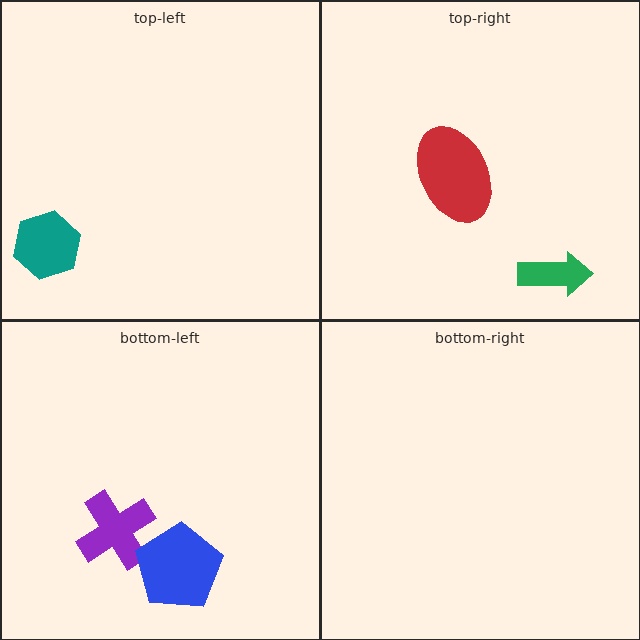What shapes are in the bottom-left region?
The purple cross, the blue pentagon.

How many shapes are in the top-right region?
2.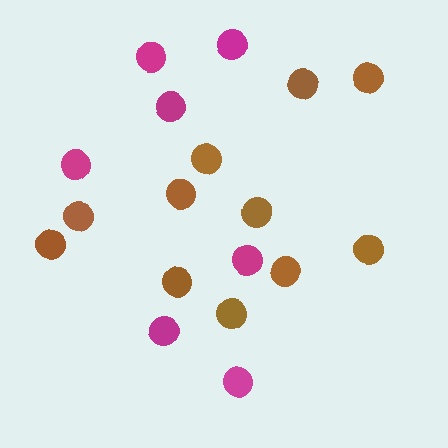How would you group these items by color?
There are 2 groups: one group of magenta circles (7) and one group of brown circles (11).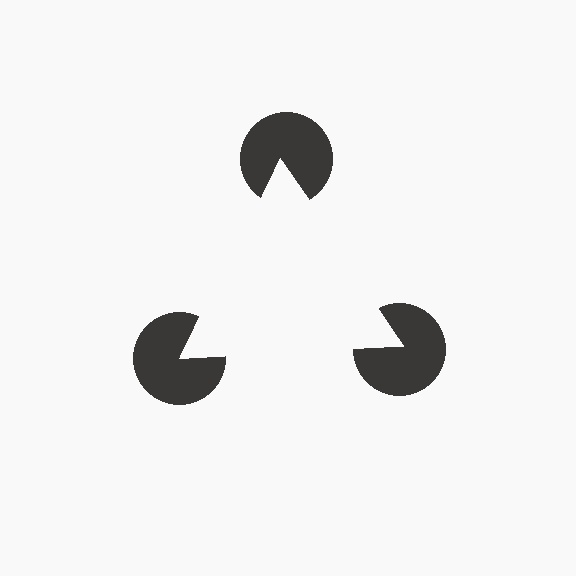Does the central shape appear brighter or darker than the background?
It typically appears slightly brighter than the background, even though no actual brightness change is drawn.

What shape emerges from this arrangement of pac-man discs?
An illusory triangle — its edges are inferred from the aligned wedge cuts in the pac-man discs, not physically drawn.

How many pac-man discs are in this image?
There are 3 — one at each vertex of the illusory triangle.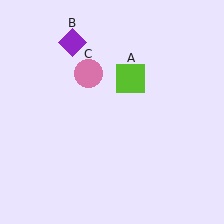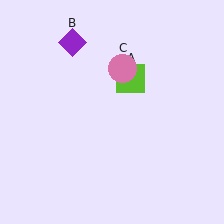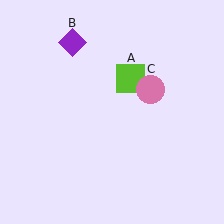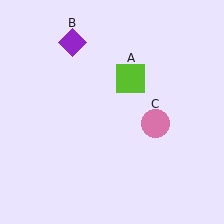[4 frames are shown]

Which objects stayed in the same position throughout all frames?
Lime square (object A) and purple diamond (object B) remained stationary.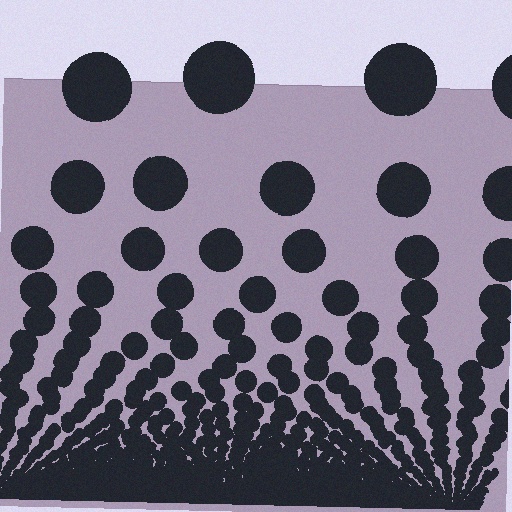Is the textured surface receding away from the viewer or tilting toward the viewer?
The surface appears to tilt toward the viewer. Texture elements get larger and sparser toward the top.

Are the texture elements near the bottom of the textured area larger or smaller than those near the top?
Smaller. The gradient is inverted — elements near the bottom are smaller and denser.